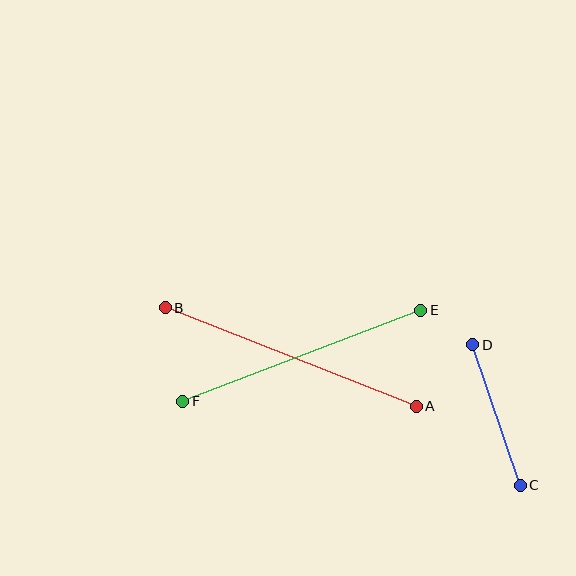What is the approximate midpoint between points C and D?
The midpoint is at approximately (497, 415) pixels.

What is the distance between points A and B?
The distance is approximately 270 pixels.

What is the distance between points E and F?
The distance is approximately 255 pixels.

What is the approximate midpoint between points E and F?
The midpoint is at approximately (302, 356) pixels.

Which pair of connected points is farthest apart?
Points A and B are farthest apart.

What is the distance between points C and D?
The distance is approximately 148 pixels.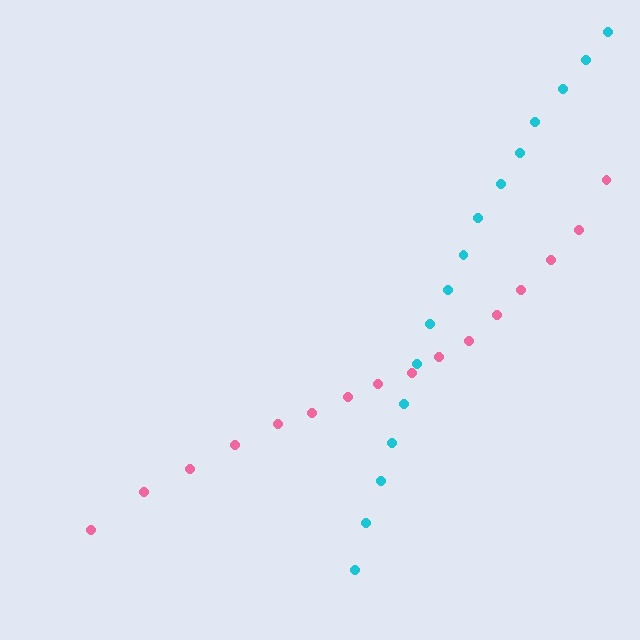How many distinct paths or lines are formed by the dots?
There are 2 distinct paths.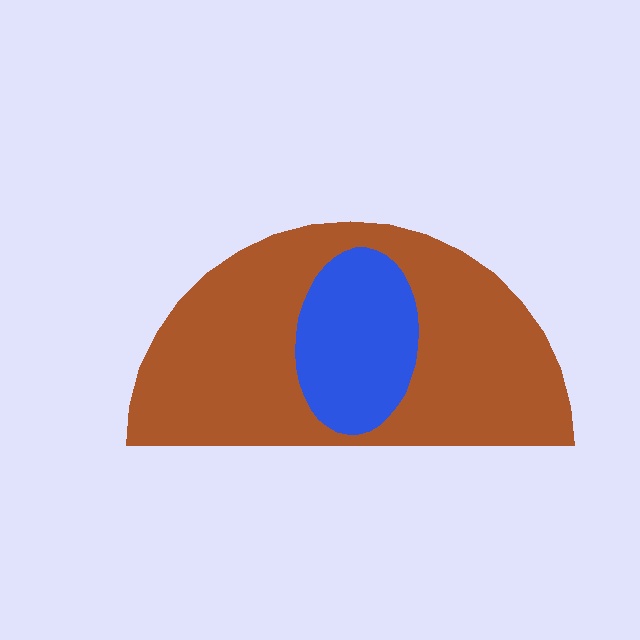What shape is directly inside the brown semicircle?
The blue ellipse.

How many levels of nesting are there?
2.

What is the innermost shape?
The blue ellipse.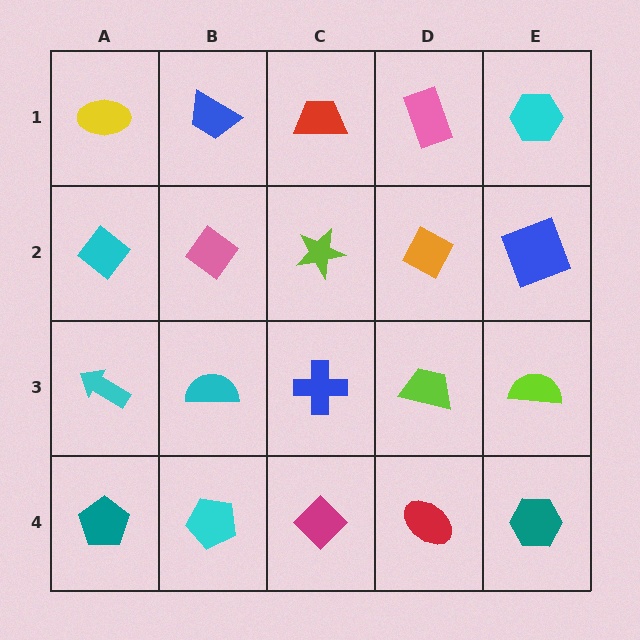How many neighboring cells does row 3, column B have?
4.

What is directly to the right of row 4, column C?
A red ellipse.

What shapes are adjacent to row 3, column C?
A lime star (row 2, column C), a magenta diamond (row 4, column C), a cyan semicircle (row 3, column B), a lime trapezoid (row 3, column D).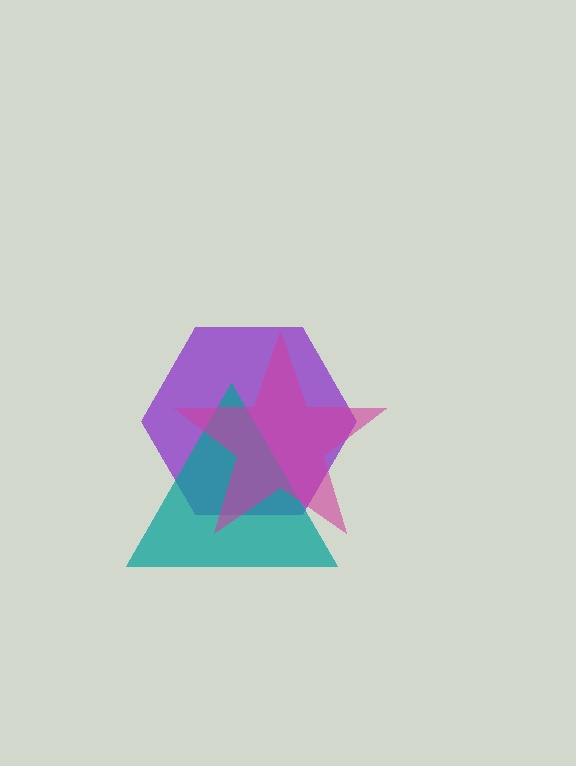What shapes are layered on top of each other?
The layered shapes are: a purple hexagon, a teal triangle, a magenta star.